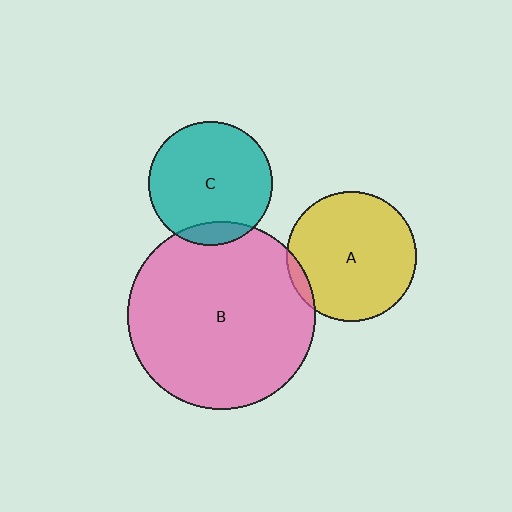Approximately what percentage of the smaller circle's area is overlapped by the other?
Approximately 10%.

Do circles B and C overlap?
Yes.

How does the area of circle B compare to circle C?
Approximately 2.3 times.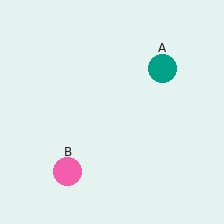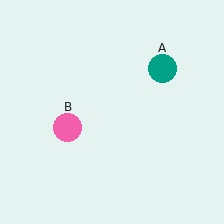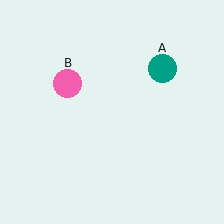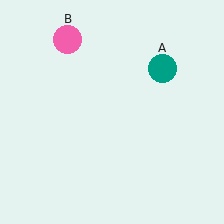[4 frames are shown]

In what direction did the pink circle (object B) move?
The pink circle (object B) moved up.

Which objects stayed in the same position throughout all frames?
Teal circle (object A) remained stationary.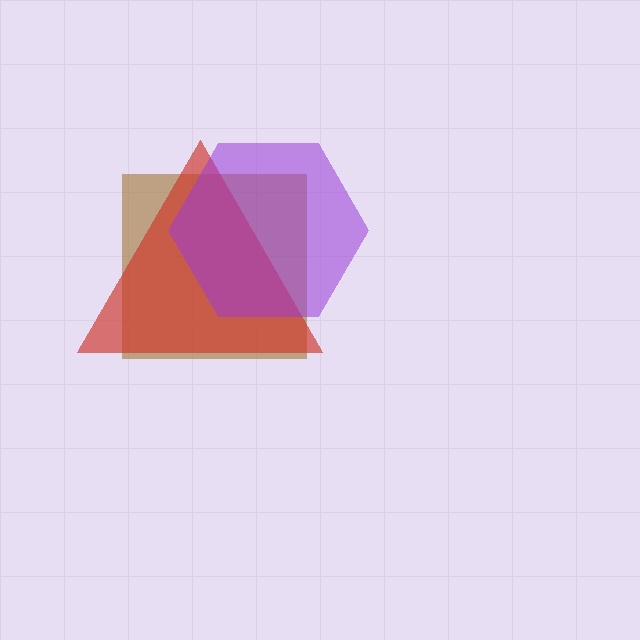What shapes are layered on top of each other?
The layered shapes are: a brown square, a red triangle, a purple hexagon.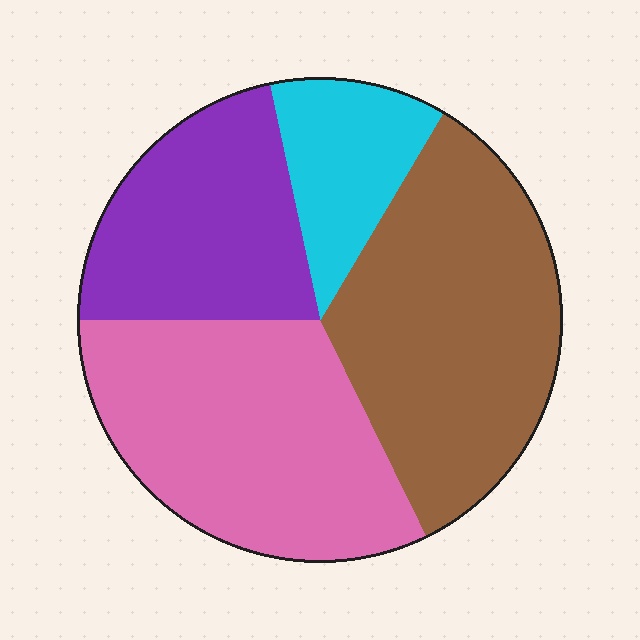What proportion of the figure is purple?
Purple covers around 20% of the figure.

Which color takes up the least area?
Cyan, at roughly 10%.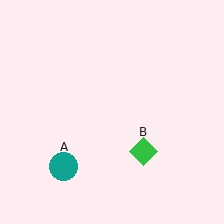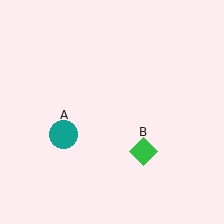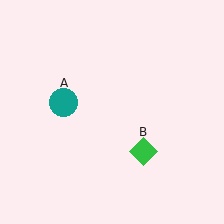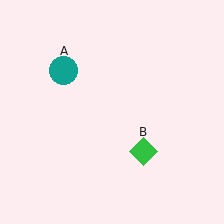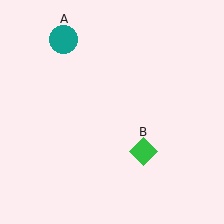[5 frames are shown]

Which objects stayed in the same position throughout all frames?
Green diamond (object B) remained stationary.